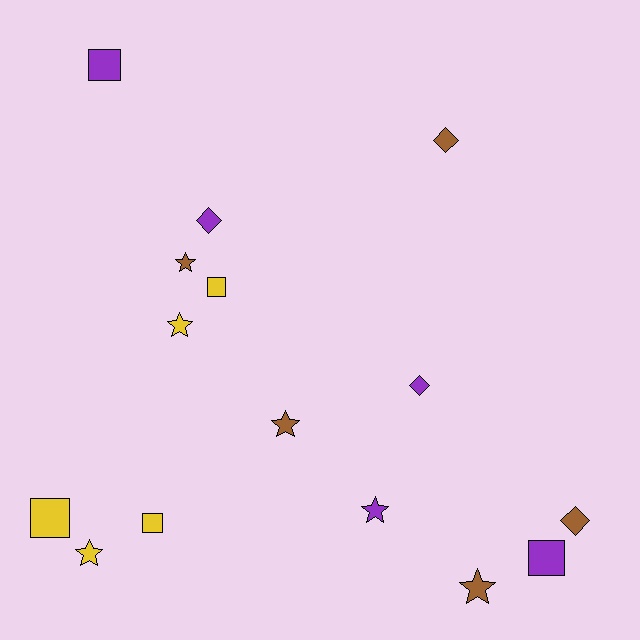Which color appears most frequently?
Yellow, with 5 objects.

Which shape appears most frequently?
Star, with 6 objects.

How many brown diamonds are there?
There are 2 brown diamonds.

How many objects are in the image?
There are 15 objects.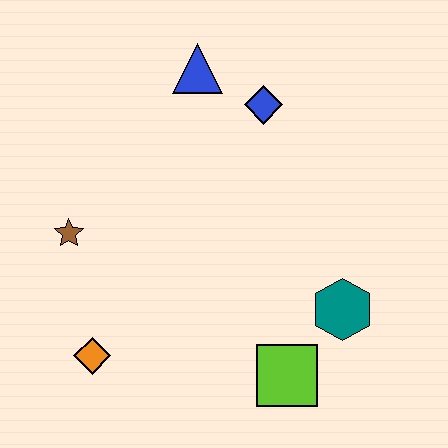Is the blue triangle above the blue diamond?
Yes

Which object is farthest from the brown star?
The teal hexagon is farthest from the brown star.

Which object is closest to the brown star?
The orange diamond is closest to the brown star.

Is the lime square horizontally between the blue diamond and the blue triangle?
No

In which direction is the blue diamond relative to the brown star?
The blue diamond is to the right of the brown star.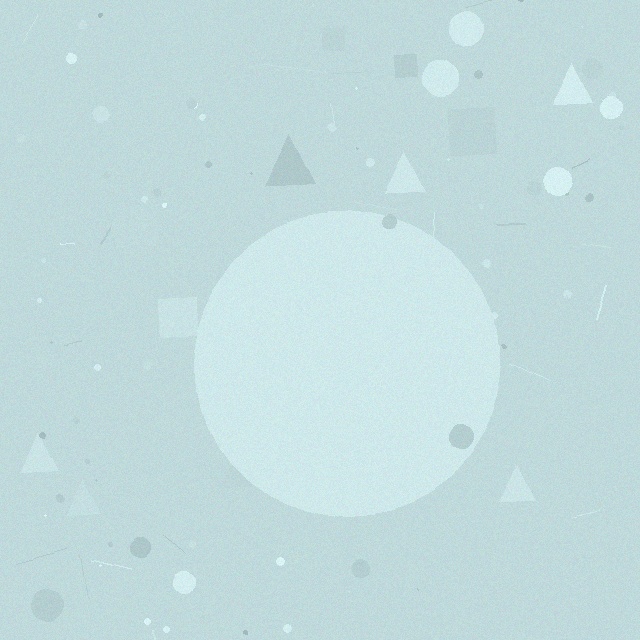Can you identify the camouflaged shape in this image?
The camouflaged shape is a circle.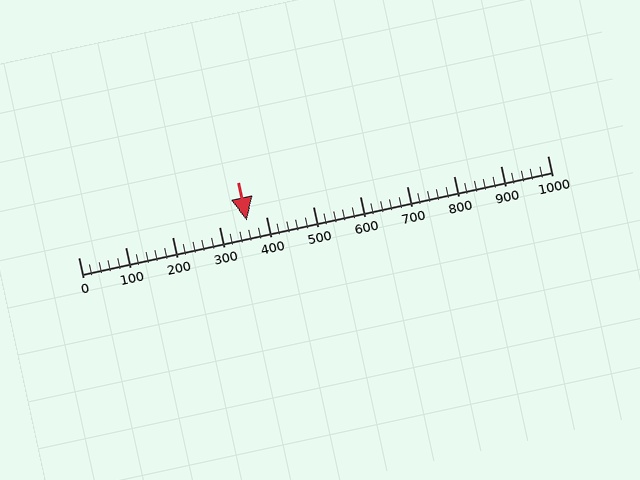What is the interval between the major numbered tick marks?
The major tick marks are spaced 100 units apart.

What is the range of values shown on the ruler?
The ruler shows values from 0 to 1000.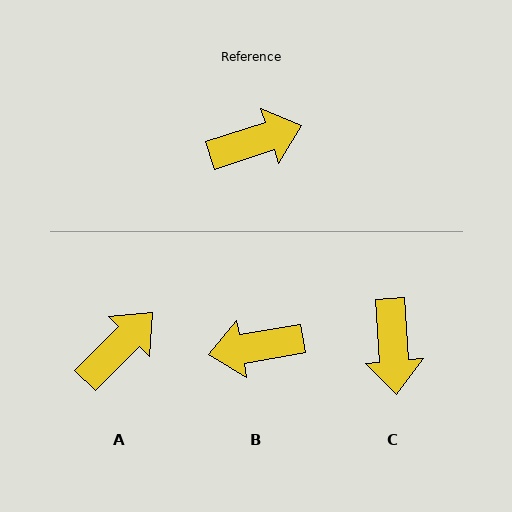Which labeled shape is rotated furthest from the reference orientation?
B, about 172 degrees away.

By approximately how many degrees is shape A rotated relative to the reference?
Approximately 27 degrees counter-clockwise.